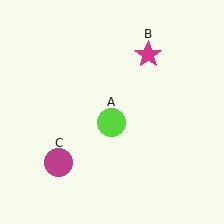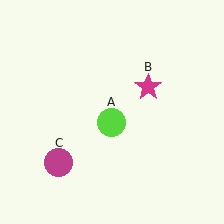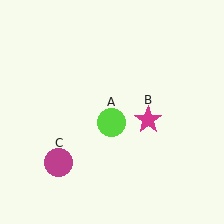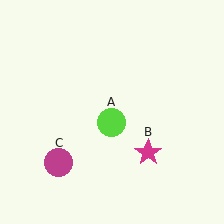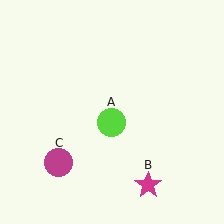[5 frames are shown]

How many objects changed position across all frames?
1 object changed position: magenta star (object B).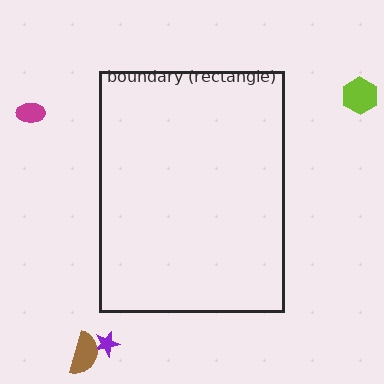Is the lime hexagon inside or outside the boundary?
Outside.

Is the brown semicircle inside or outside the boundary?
Outside.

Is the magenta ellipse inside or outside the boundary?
Outside.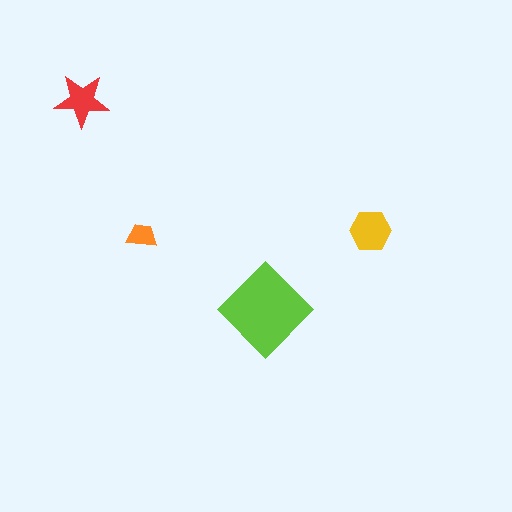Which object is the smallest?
The orange trapezoid.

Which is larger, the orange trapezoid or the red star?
The red star.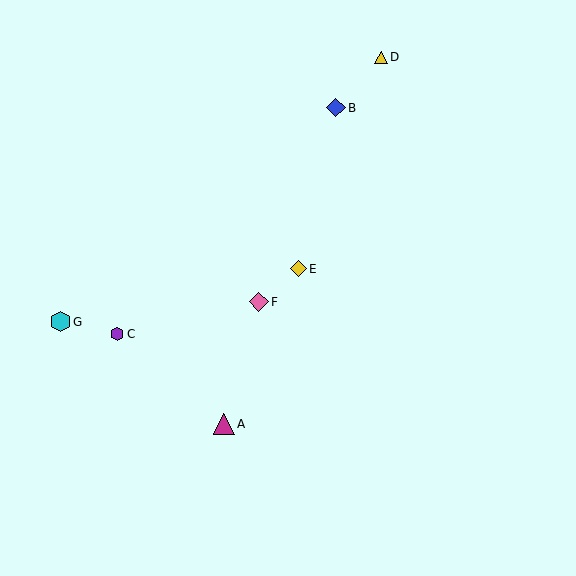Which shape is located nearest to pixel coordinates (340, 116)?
The blue diamond (labeled B) at (336, 108) is nearest to that location.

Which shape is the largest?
The magenta triangle (labeled A) is the largest.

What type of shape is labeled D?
Shape D is a yellow triangle.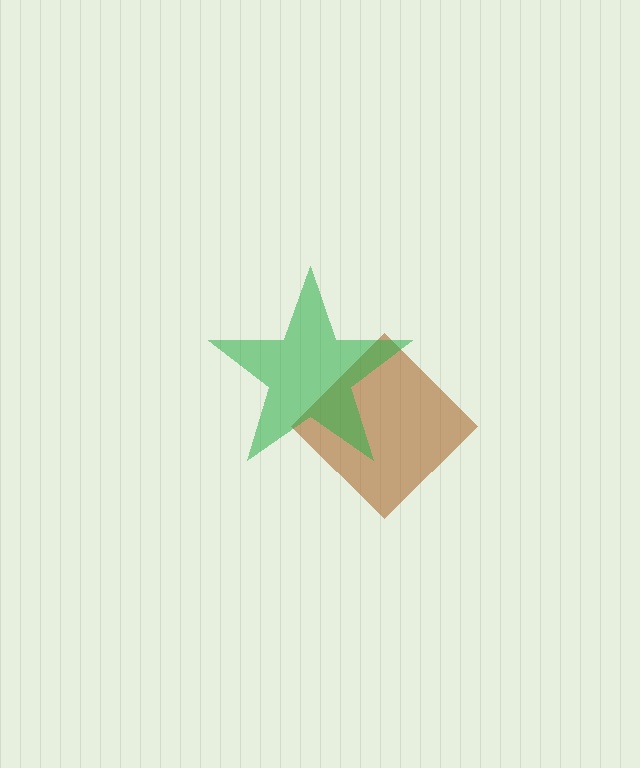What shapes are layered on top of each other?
The layered shapes are: a brown diamond, a green star.